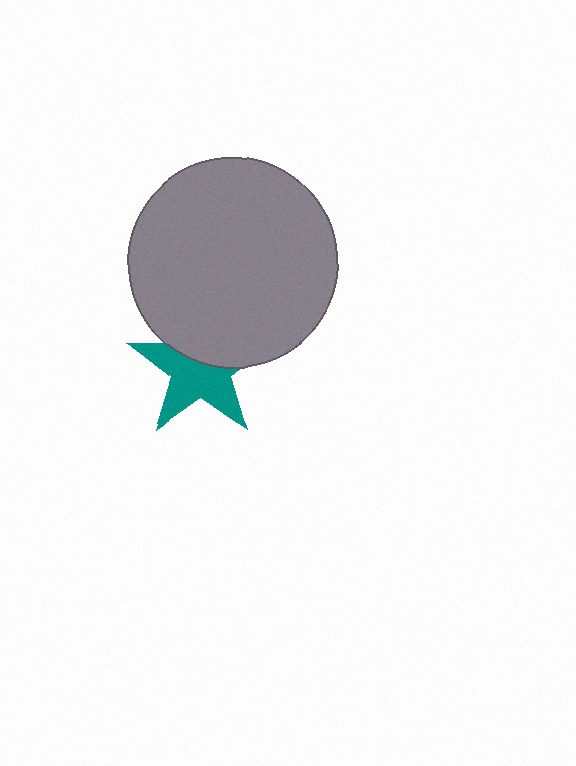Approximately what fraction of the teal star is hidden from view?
Roughly 41% of the teal star is hidden behind the gray circle.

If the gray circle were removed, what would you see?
You would see the complete teal star.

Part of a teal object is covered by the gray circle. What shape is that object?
It is a star.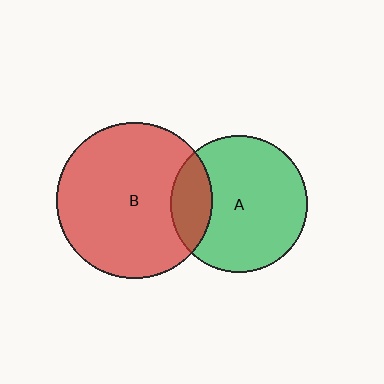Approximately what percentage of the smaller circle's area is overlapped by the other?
Approximately 20%.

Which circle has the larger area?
Circle B (red).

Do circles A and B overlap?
Yes.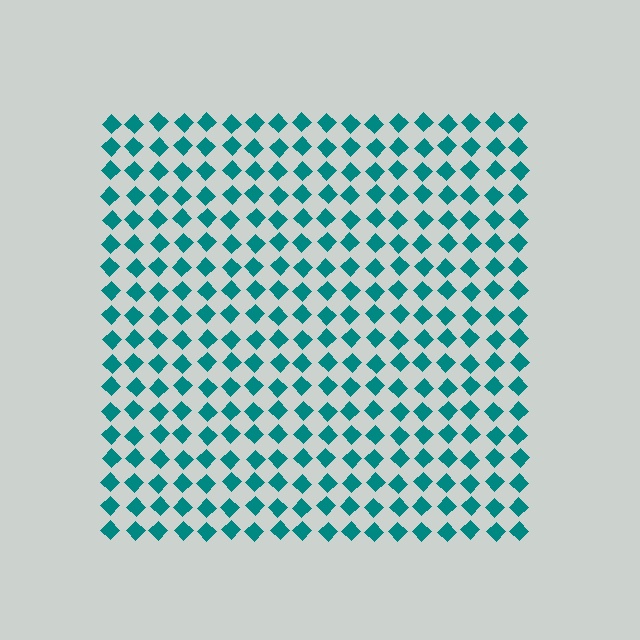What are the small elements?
The small elements are diamonds.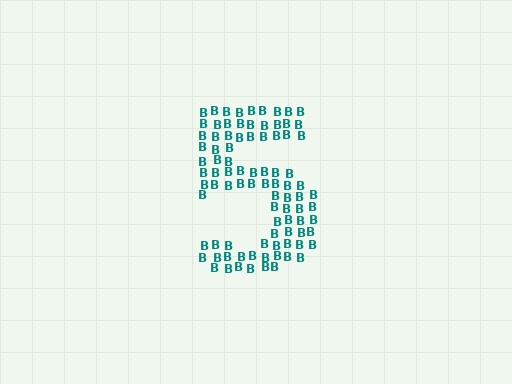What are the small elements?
The small elements are letter B's.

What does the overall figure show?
The overall figure shows the digit 5.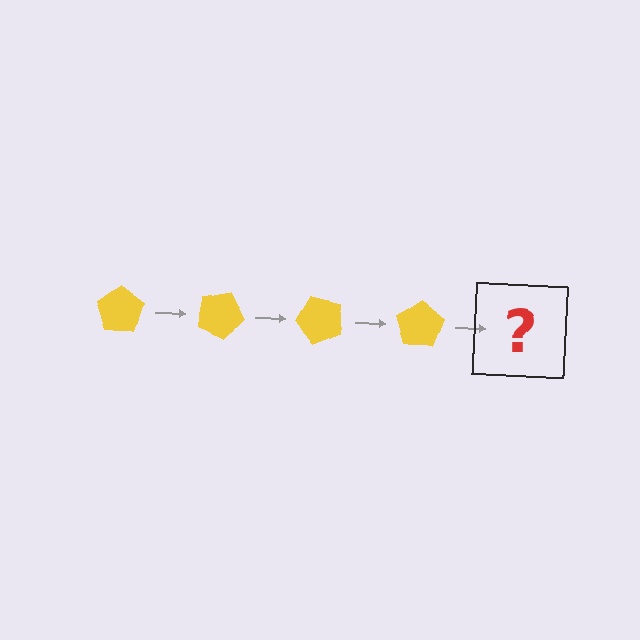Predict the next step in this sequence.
The next step is a yellow pentagon rotated 100 degrees.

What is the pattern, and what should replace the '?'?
The pattern is that the pentagon rotates 25 degrees each step. The '?' should be a yellow pentagon rotated 100 degrees.